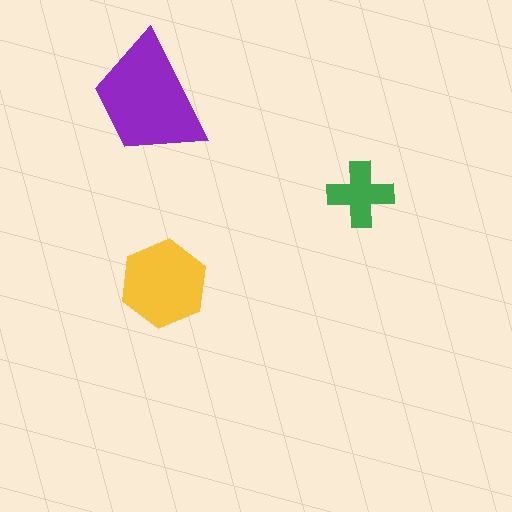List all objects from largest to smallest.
The purple trapezoid, the yellow hexagon, the green cross.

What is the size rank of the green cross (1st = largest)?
3rd.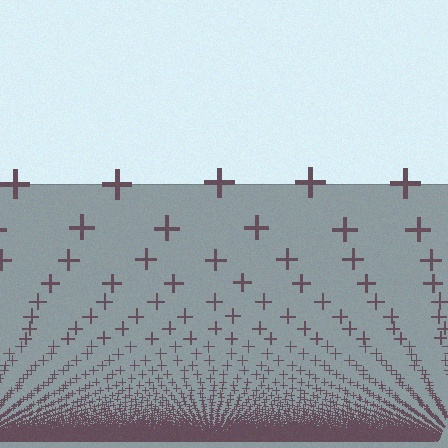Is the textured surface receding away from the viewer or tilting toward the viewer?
The surface appears to tilt toward the viewer. Texture elements get larger and sparser toward the top.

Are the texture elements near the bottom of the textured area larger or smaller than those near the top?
Smaller. The gradient is inverted — elements near the bottom are smaller and denser.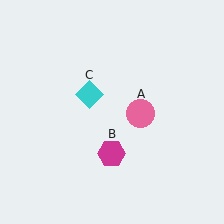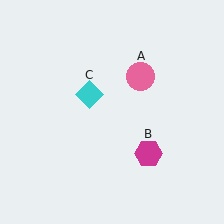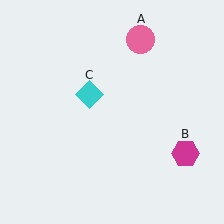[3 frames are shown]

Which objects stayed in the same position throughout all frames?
Cyan diamond (object C) remained stationary.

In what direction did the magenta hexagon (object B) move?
The magenta hexagon (object B) moved right.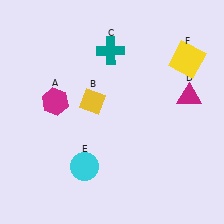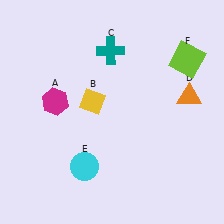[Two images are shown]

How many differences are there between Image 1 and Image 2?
There are 2 differences between the two images.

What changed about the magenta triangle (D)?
In Image 1, D is magenta. In Image 2, it changed to orange.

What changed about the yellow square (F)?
In Image 1, F is yellow. In Image 2, it changed to lime.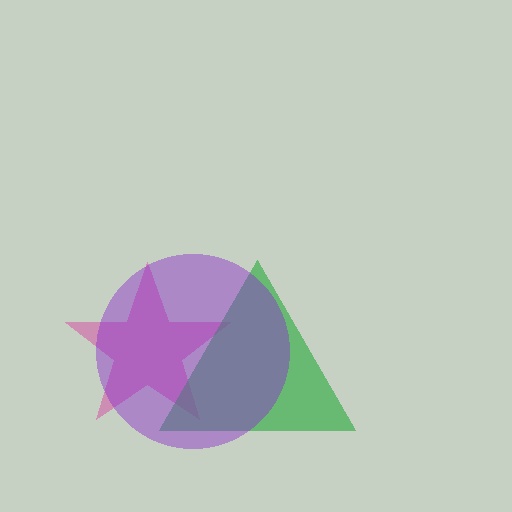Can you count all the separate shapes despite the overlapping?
Yes, there are 3 separate shapes.